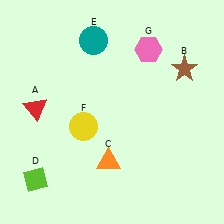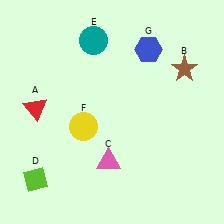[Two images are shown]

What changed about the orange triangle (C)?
In Image 1, C is orange. In Image 2, it changed to pink.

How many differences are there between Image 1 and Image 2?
There are 2 differences between the two images.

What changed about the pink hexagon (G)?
In Image 1, G is pink. In Image 2, it changed to blue.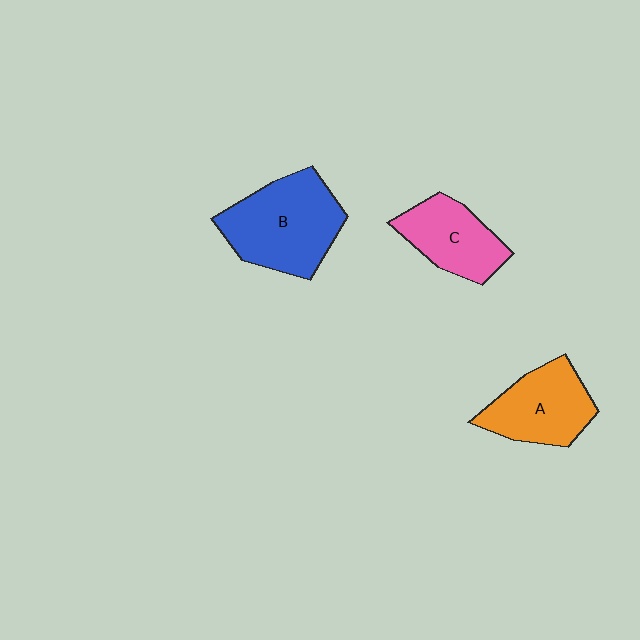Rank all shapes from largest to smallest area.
From largest to smallest: B (blue), A (orange), C (pink).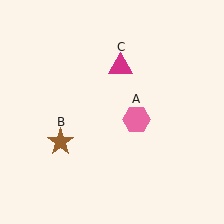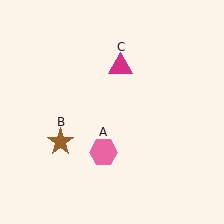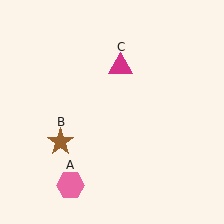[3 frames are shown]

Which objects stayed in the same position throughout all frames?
Brown star (object B) and magenta triangle (object C) remained stationary.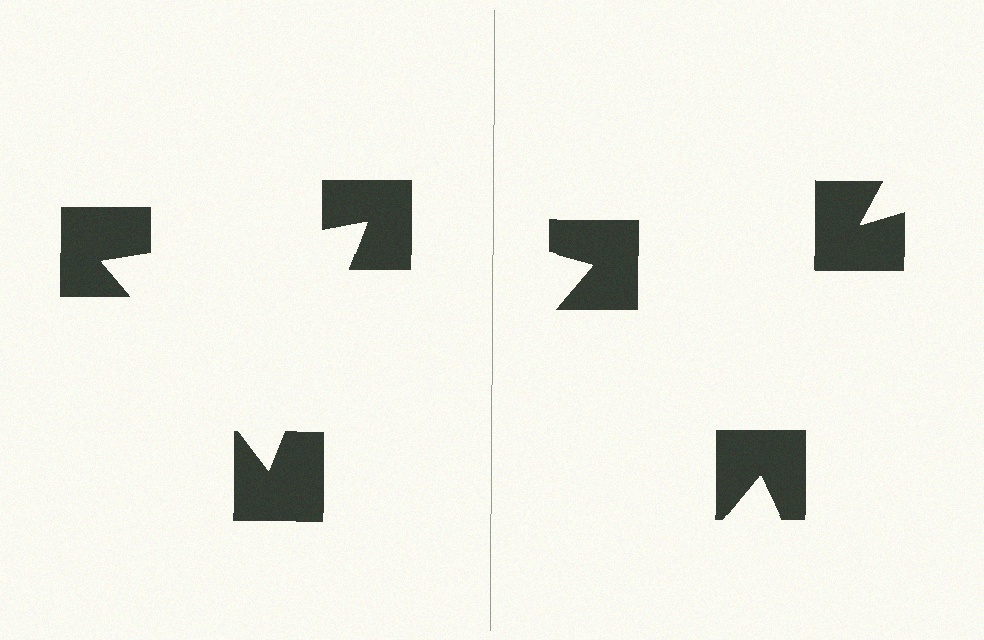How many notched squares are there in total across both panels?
6 — 3 on each side.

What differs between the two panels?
The notched squares are positioned identically on both sides; only the wedge orientations differ. On the left they align to a triangle; on the right they are misaligned.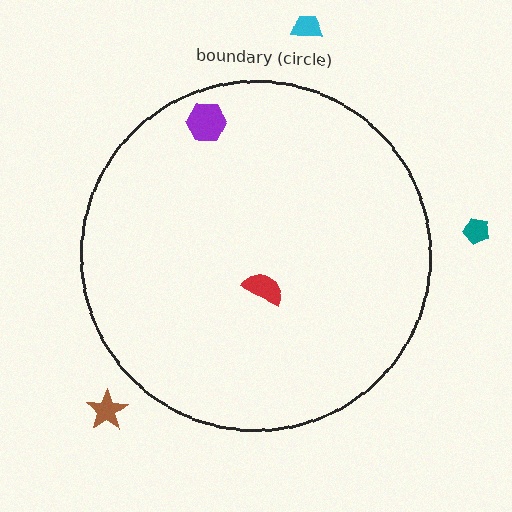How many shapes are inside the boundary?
2 inside, 3 outside.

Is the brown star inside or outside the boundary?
Outside.